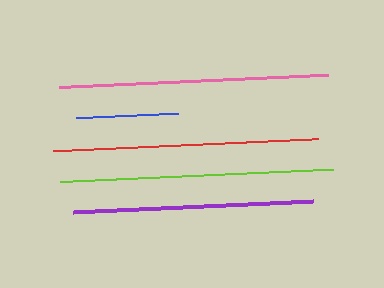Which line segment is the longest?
The lime line is the longest at approximately 274 pixels.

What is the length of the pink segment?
The pink segment is approximately 268 pixels long.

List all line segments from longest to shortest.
From longest to shortest: lime, pink, red, purple, blue.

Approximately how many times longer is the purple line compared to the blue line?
The purple line is approximately 2.3 times the length of the blue line.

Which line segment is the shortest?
The blue line is the shortest at approximately 102 pixels.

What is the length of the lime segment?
The lime segment is approximately 274 pixels long.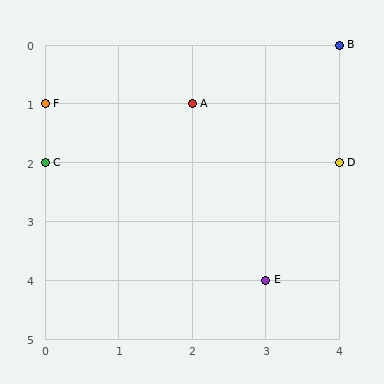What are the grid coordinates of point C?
Point C is at grid coordinates (0, 2).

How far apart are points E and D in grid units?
Points E and D are 1 column and 2 rows apart (about 2.2 grid units diagonally).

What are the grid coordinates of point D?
Point D is at grid coordinates (4, 2).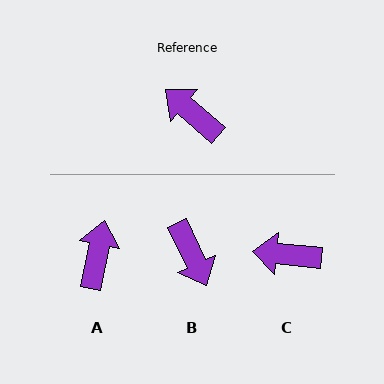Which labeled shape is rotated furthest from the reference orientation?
B, about 156 degrees away.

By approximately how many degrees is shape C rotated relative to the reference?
Approximately 35 degrees counter-clockwise.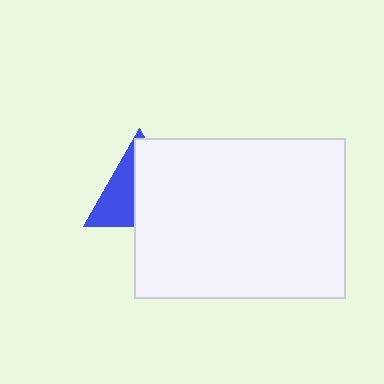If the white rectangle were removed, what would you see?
You would see the complete blue triangle.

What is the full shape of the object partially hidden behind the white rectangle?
The partially hidden object is a blue triangle.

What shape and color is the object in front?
The object in front is a white rectangle.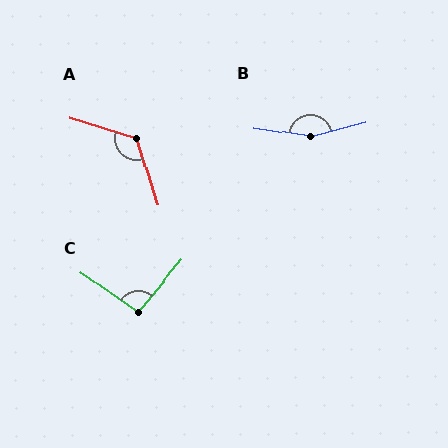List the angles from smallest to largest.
C (95°), A (125°), B (156°).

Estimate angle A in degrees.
Approximately 125 degrees.